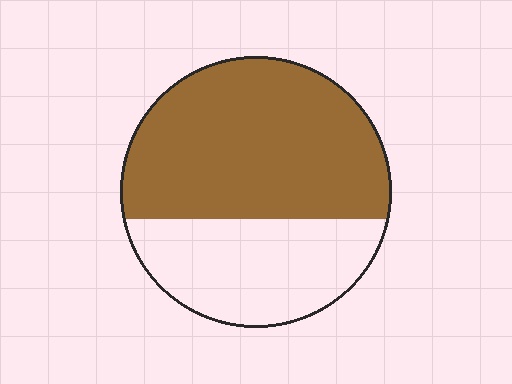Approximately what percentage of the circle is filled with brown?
Approximately 65%.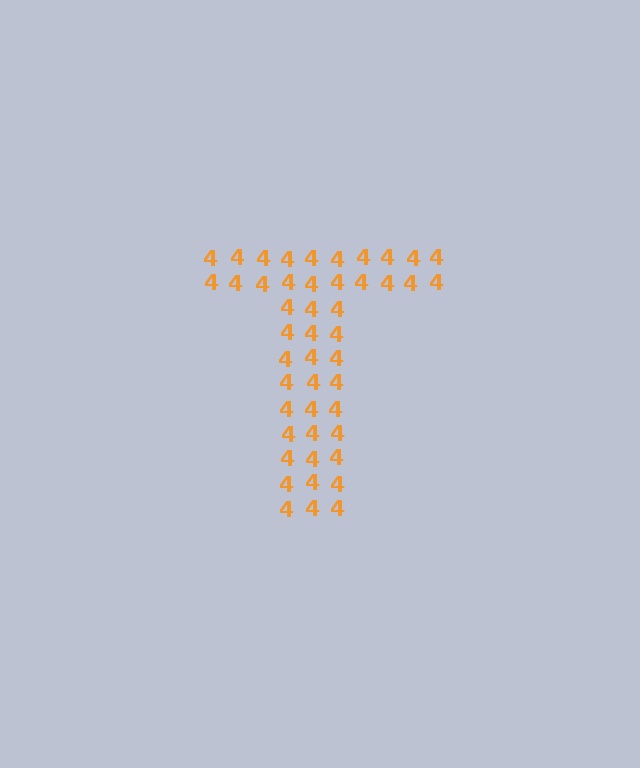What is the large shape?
The large shape is the letter T.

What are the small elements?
The small elements are digit 4's.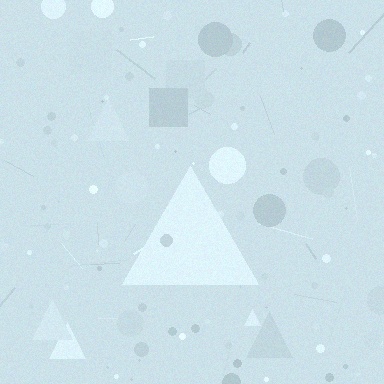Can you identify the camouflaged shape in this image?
The camouflaged shape is a triangle.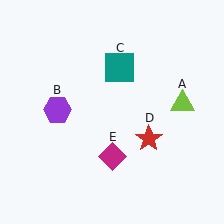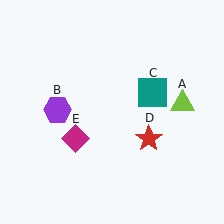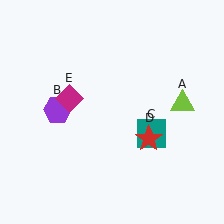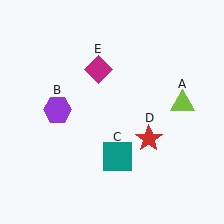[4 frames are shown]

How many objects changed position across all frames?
2 objects changed position: teal square (object C), magenta diamond (object E).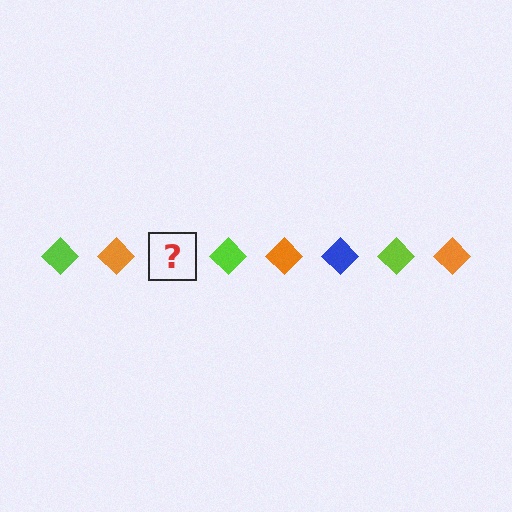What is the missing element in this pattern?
The missing element is a blue diamond.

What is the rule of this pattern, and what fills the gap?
The rule is that the pattern cycles through lime, orange, blue diamonds. The gap should be filled with a blue diamond.